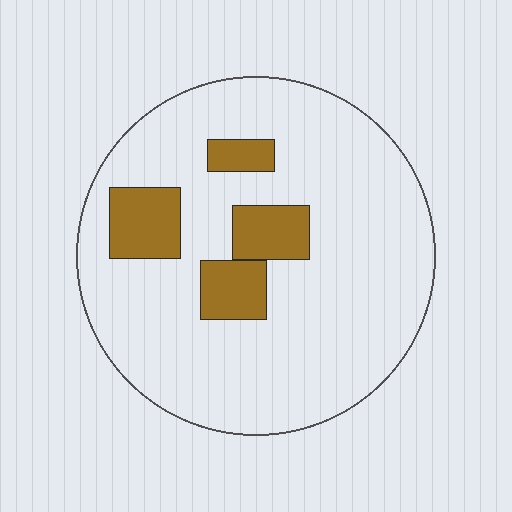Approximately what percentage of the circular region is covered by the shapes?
Approximately 15%.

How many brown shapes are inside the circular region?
4.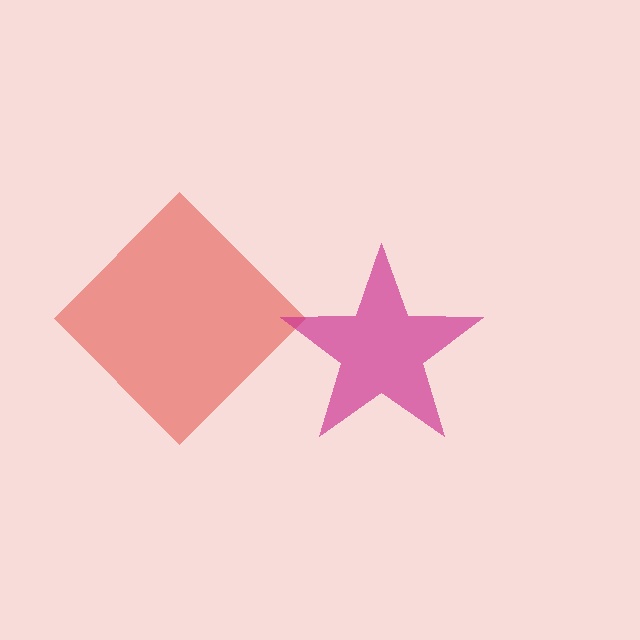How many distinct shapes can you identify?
There are 2 distinct shapes: a red diamond, a magenta star.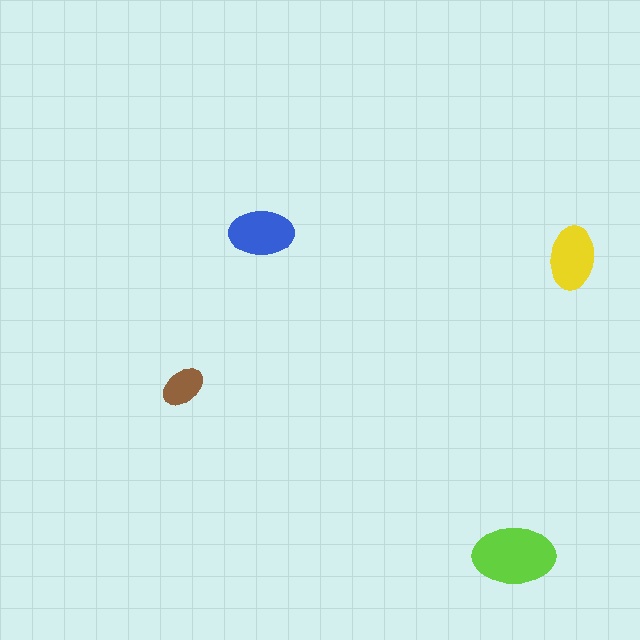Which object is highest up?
The blue ellipse is topmost.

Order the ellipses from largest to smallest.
the lime one, the blue one, the yellow one, the brown one.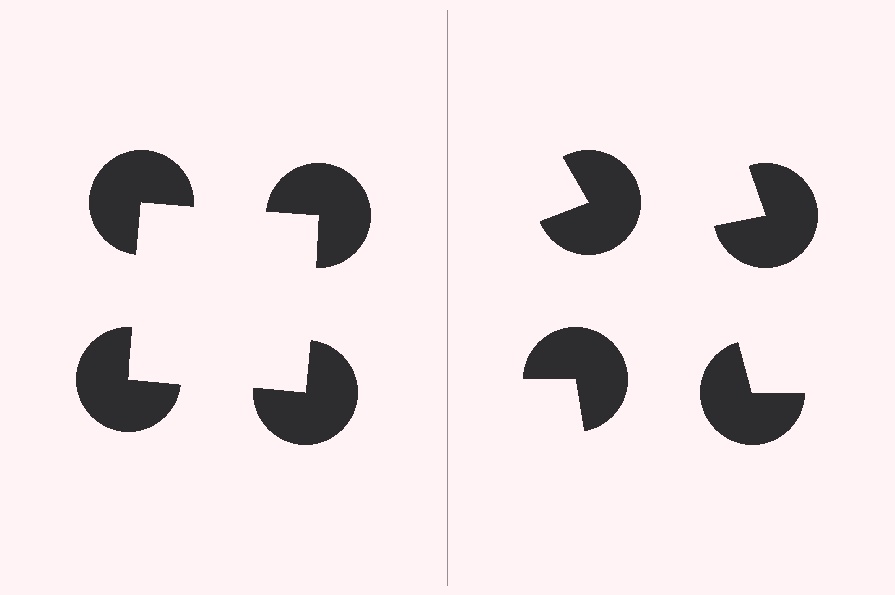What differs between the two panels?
The pac-man discs are positioned identically on both sides; only the wedge orientations differ. On the left they align to a square; on the right they are misaligned.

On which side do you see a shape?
An illusory square appears on the left side. On the right side the wedge cuts are rotated, so no coherent shape forms.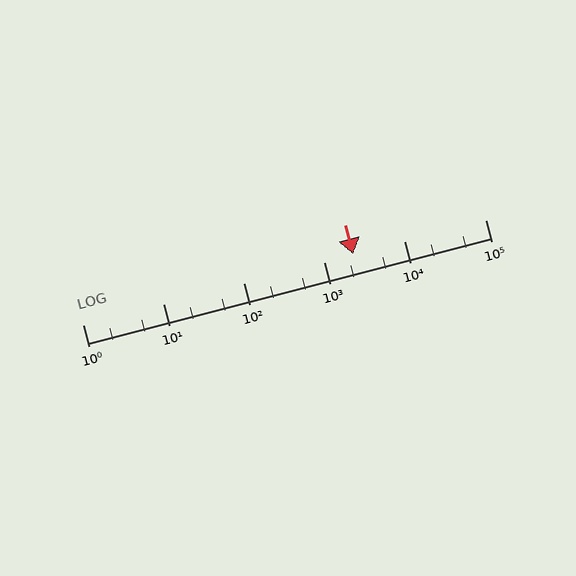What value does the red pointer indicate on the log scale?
The pointer indicates approximately 2300.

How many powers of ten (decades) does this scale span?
The scale spans 5 decades, from 1 to 100000.